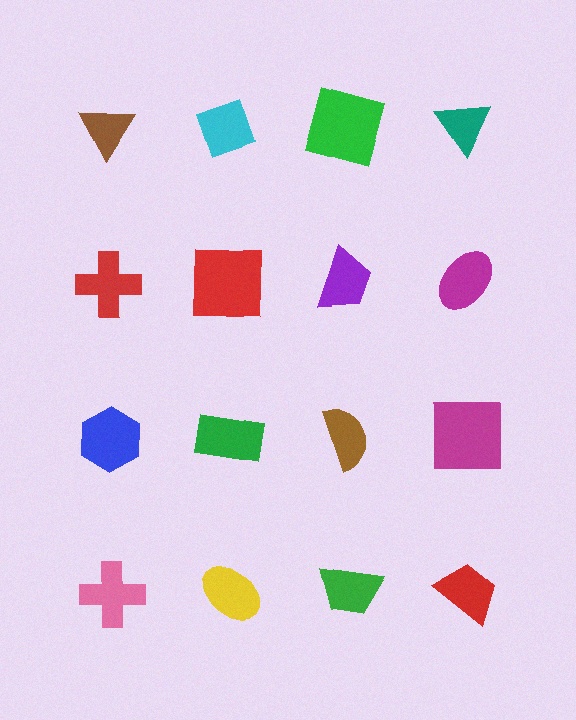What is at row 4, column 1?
A pink cross.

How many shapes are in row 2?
4 shapes.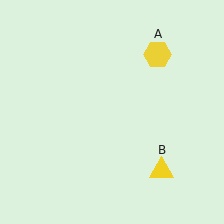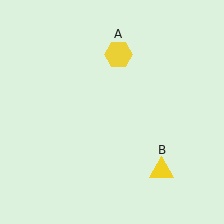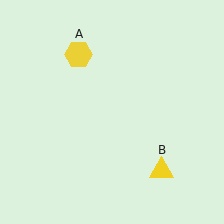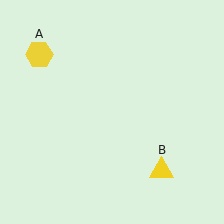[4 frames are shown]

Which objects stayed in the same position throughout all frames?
Yellow triangle (object B) remained stationary.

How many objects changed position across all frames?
1 object changed position: yellow hexagon (object A).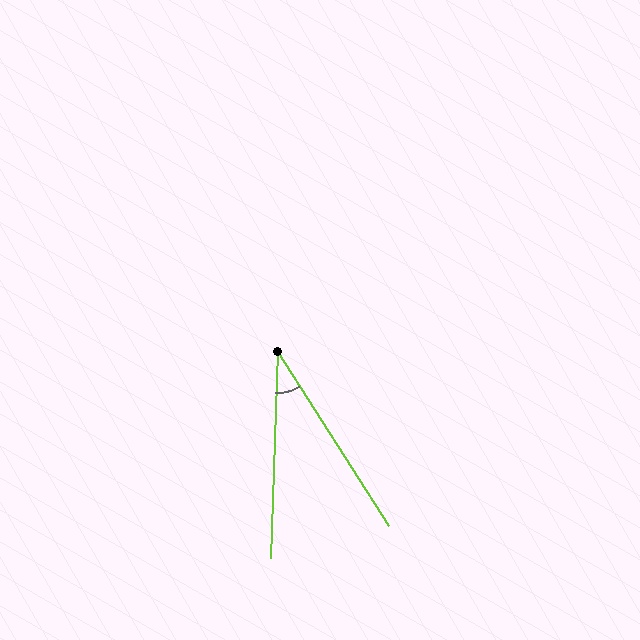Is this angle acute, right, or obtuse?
It is acute.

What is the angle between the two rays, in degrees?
Approximately 35 degrees.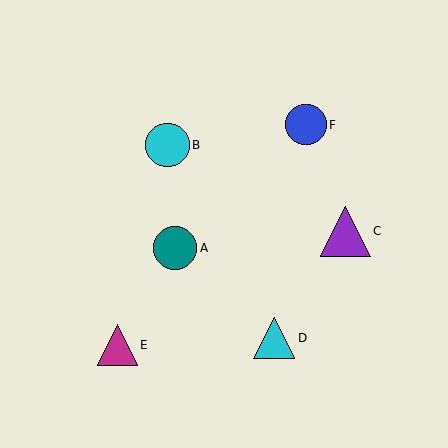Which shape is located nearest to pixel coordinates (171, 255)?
The teal circle (labeled A) at (175, 248) is nearest to that location.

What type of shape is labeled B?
Shape B is a cyan circle.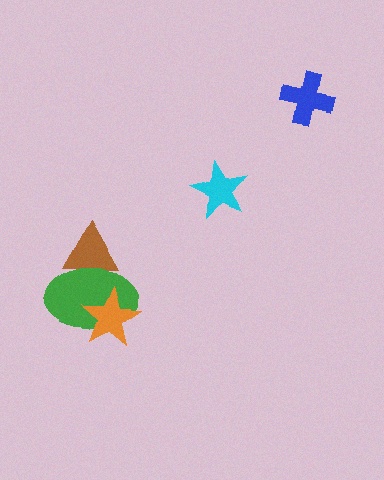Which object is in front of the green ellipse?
The orange star is in front of the green ellipse.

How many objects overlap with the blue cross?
0 objects overlap with the blue cross.